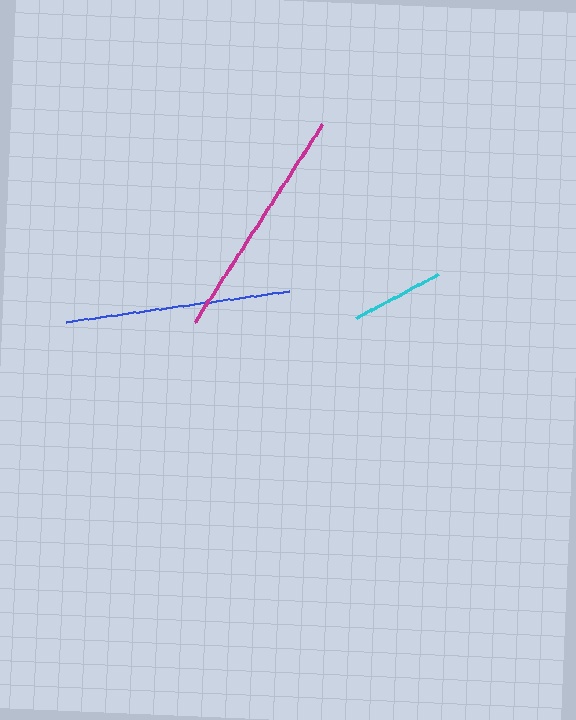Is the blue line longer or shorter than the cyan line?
The blue line is longer than the cyan line.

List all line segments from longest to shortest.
From longest to shortest: magenta, blue, cyan.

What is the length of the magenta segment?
The magenta segment is approximately 235 pixels long.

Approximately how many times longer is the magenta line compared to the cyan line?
The magenta line is approximately 2.6 times the length of the cyan line.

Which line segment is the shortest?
The cyan line is the shortest at approximately 92 pixels.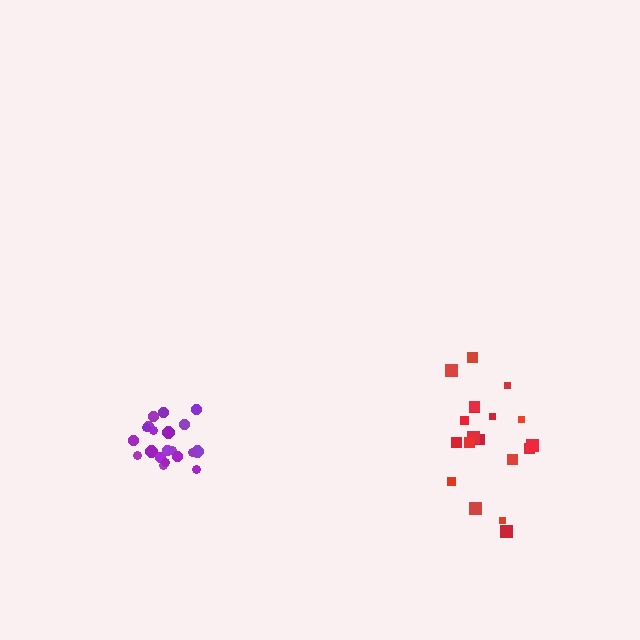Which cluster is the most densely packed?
Purple.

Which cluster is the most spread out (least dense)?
Red.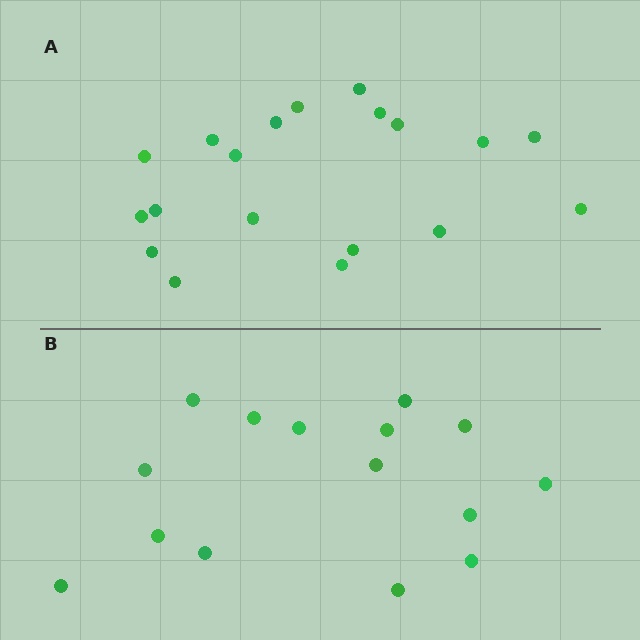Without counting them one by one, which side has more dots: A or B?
Region A (the top region) has more dots.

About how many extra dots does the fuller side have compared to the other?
Region A has about 4 more dots than region B.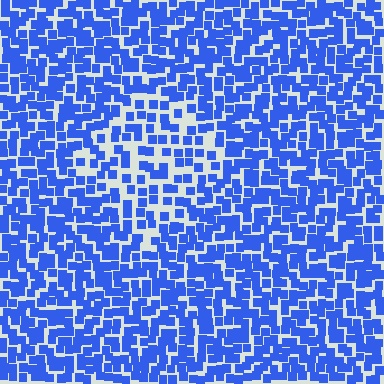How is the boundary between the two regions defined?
The boundary is defined by a change in element density (approximately 1.7x ratio). All elements are the same color, size, and shape.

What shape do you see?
I see a diamond.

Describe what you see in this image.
The image contains small blue elements arranged at two different densities. A diamond-shaped region is visible where the elements are less densely packed than the surrounding area.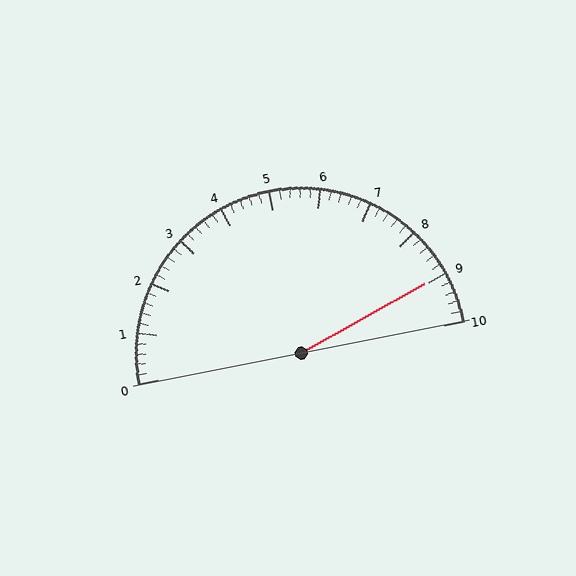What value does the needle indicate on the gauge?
The needle indicates approximately 9.0.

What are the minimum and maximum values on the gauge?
The gauge ranges from 0 to 10.